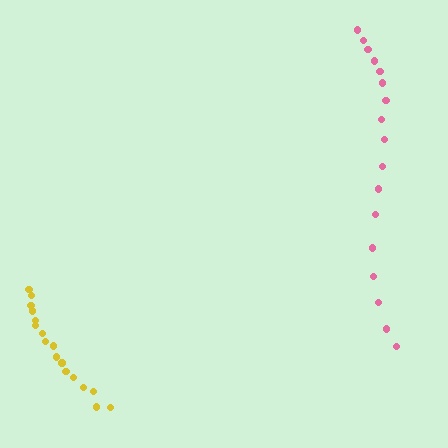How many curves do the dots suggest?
There are 2 distinct paths.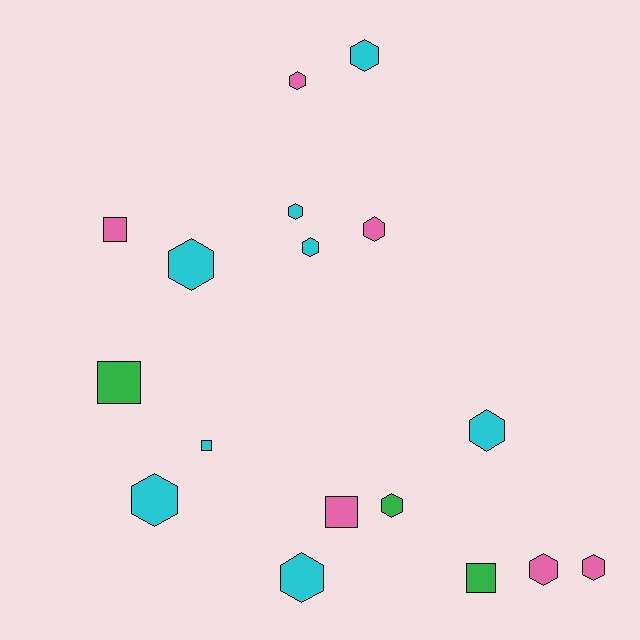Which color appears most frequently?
Cyan, with 8 objects.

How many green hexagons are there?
There is 1 green hexagon.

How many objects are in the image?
There are 17 objects.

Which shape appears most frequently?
Hexagon, with 12 objects.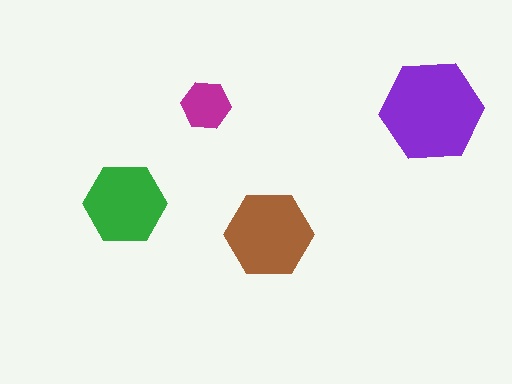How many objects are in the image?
There are 4 objects in the image.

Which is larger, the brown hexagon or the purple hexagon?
The purple one.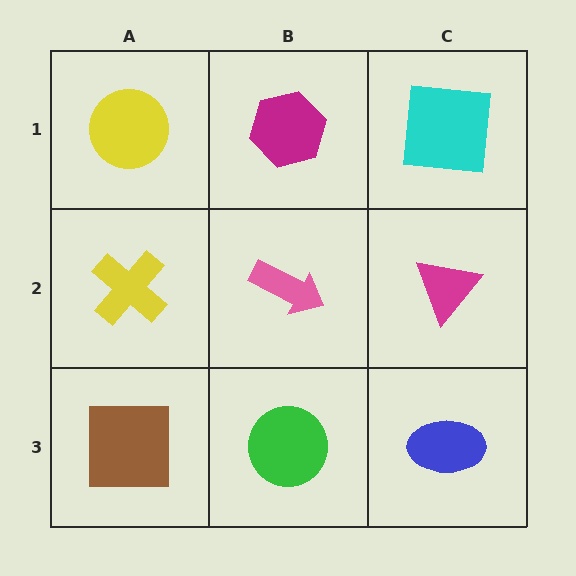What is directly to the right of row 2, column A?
A pink arrow.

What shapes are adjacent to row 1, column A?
A yellow cross (row 2, column A), a magenta hexagon (row 1, column B).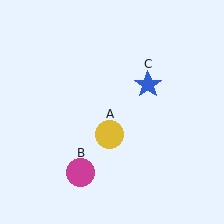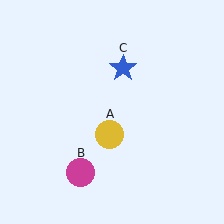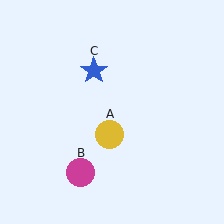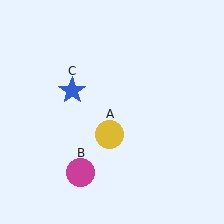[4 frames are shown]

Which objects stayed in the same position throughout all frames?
Yellow circle (object A) and magenta circle (object B) remained stationary.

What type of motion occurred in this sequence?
The blue star (object C) rotated counterclockwise around the center of the scene.